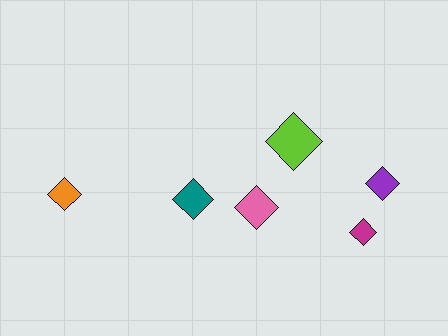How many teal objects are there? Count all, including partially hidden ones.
There is 1 teal object.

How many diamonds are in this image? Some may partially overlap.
There are 6 diamonds.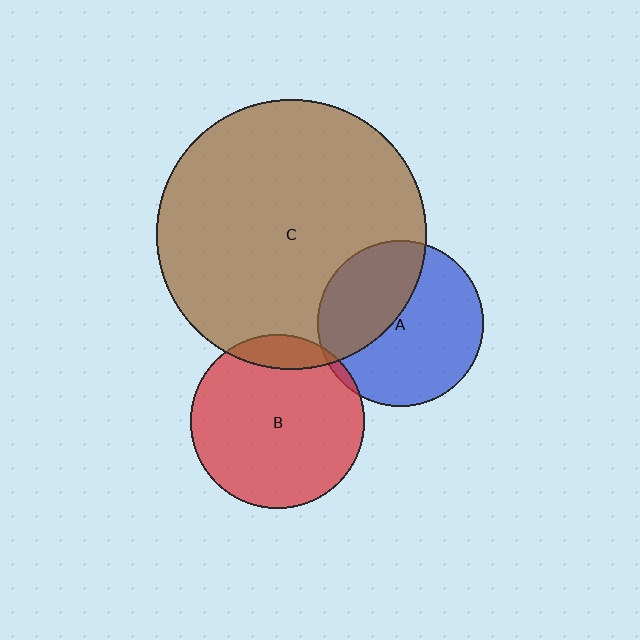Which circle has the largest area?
Circle C (brown).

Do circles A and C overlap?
Yes.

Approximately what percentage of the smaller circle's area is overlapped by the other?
Approximately 40%.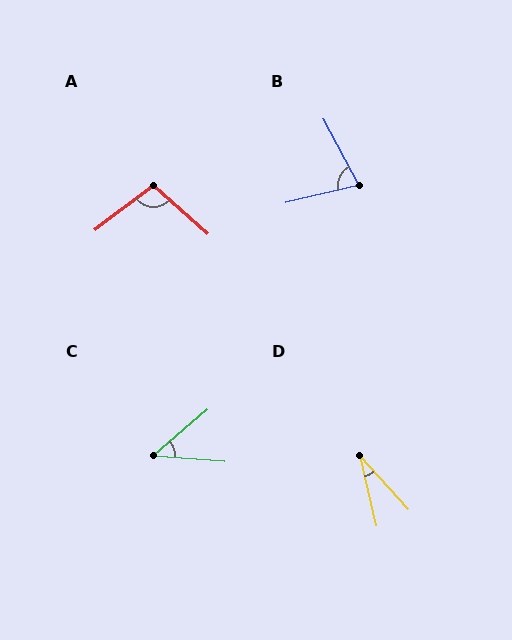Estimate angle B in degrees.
Approximately 75 degrees.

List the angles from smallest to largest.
D (29°), C (45°), B (75°), A (101°).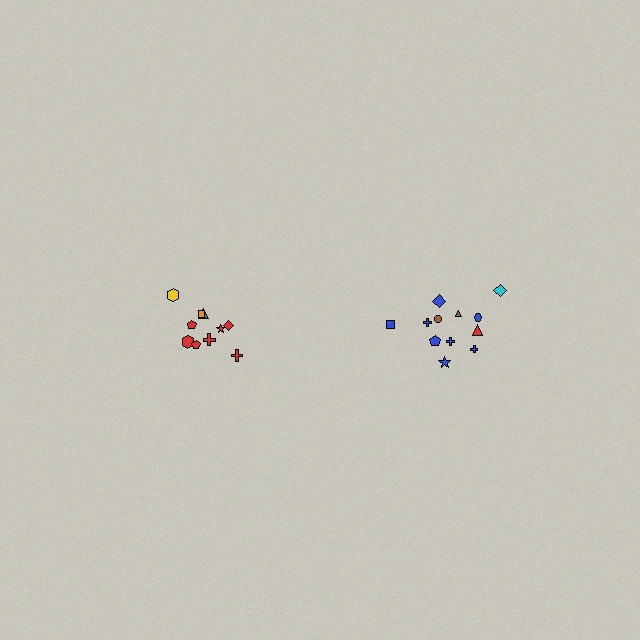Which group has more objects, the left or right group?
The right group.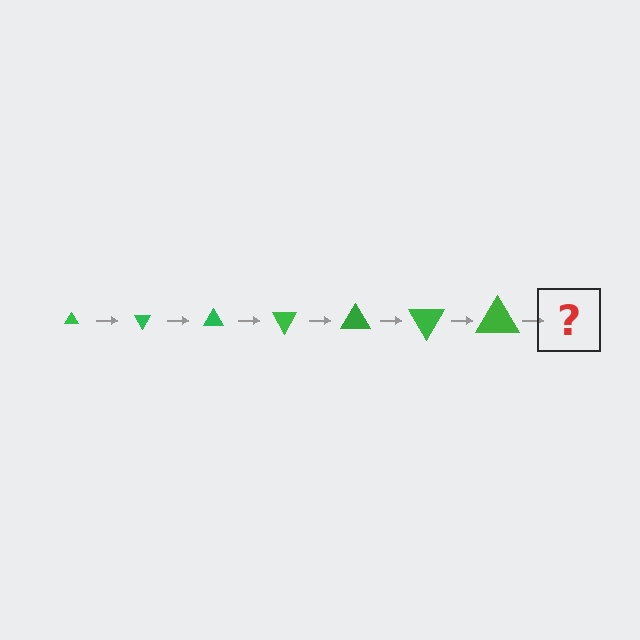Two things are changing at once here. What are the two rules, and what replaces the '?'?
The two rules are that the triangle grows larger each step and it rotates 60 degrees each step. The '?' should be a triangle, larger than the previous one and rotated 420 degrees from the start.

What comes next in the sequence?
The next element should be a triangle, larger than the previous one and rotated 420 degrees from the start.